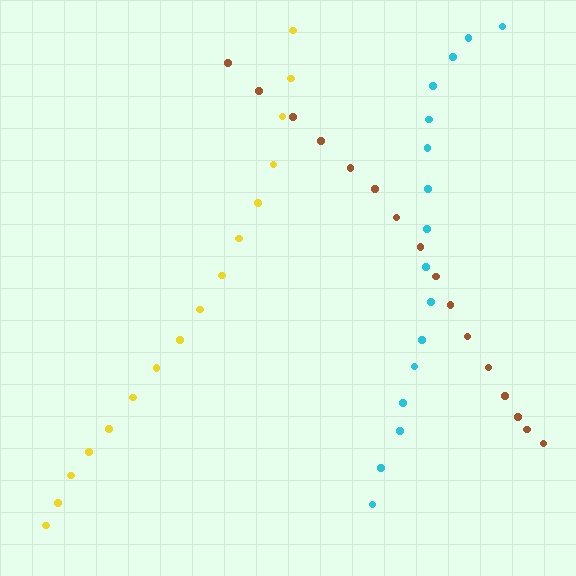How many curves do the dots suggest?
There are 3 distinct paths.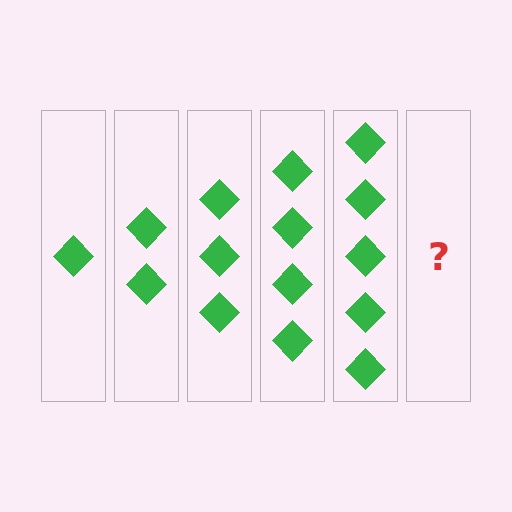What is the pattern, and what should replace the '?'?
The pattern is that each step adds one more diamond. The '?' should be 6 diamonds.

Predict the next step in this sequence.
The next step is 6 diamonds.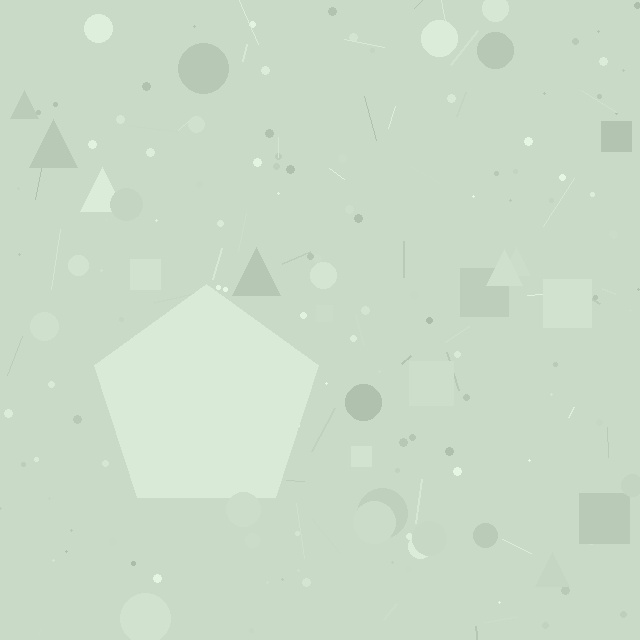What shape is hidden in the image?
A pentagon is hidden in the image.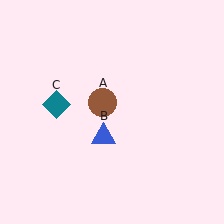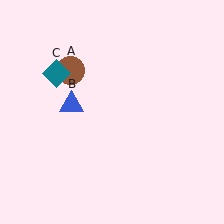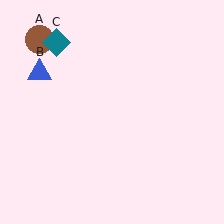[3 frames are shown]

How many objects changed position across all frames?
3 objects changed position: brown circle (object A), blue triangle (object B), teal diamond (object C).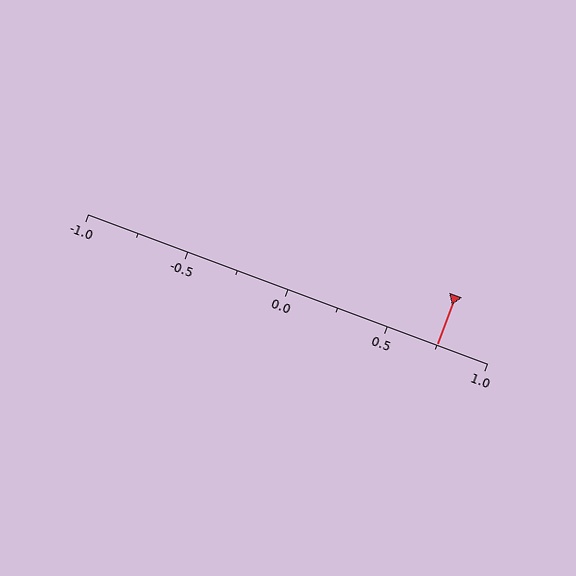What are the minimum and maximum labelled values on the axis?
The axis runs from -1.0 to 1.0.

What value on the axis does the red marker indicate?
The marker indicates approximately 0.75.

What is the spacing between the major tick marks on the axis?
The major ticks are spaced 0.5 apart.